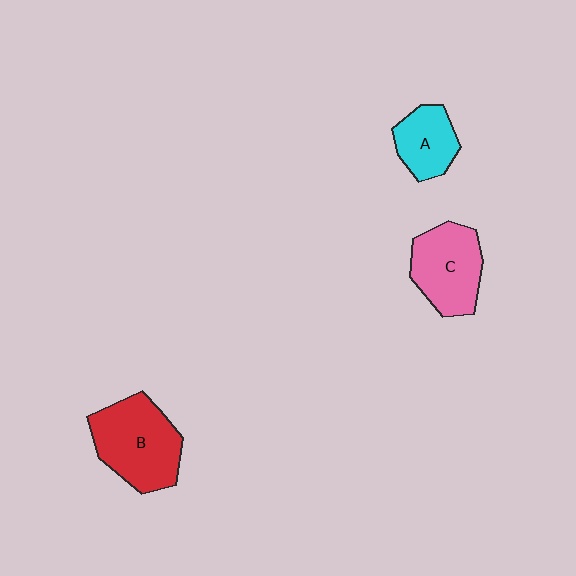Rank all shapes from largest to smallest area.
From largest to smallest: B (red), C (pink), A (cyan).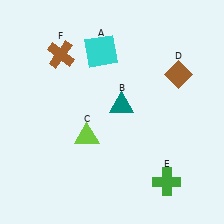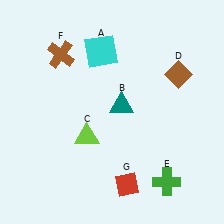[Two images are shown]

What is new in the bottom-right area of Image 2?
A red diamond (G) was added in the bottom-right area of Image 2.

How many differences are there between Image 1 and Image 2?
There is 1 difference between the two images.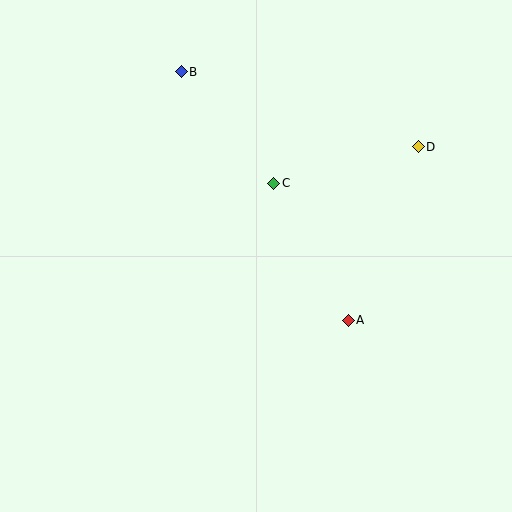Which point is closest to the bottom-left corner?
Point A is closest to the bottom-left corner.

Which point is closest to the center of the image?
Point C at (274, 183) is closest to the center.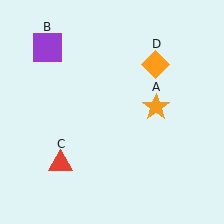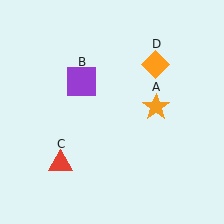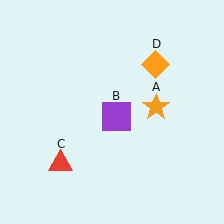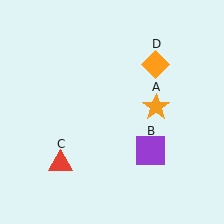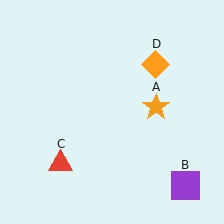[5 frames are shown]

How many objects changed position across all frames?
1 object changed position: purple square (object B).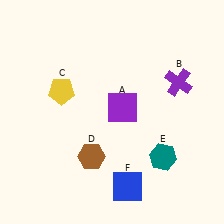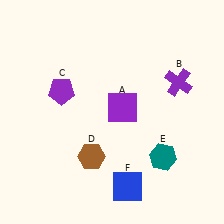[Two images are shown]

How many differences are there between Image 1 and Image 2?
There is 1 difference between the two images.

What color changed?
The pentagon (C) changed from yellow in Image 1 to purple in Image 2.